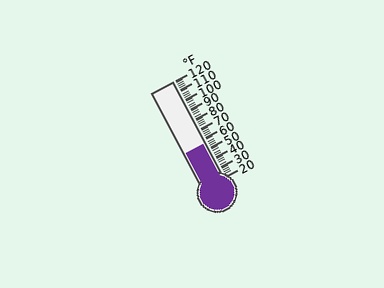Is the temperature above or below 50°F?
The temperature is above 50°F.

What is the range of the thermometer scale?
The thermometer scale ranges from 20°F to 120°F.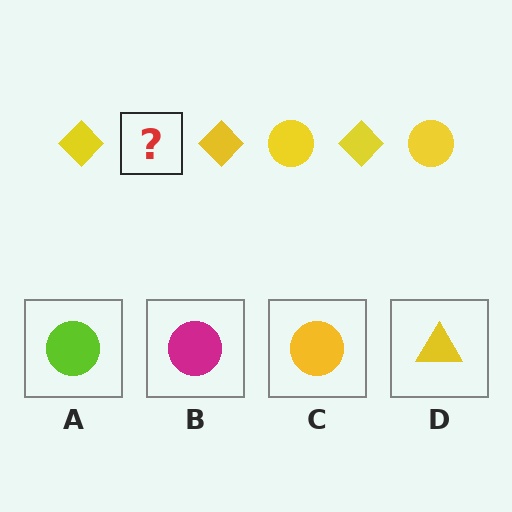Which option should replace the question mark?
Option C.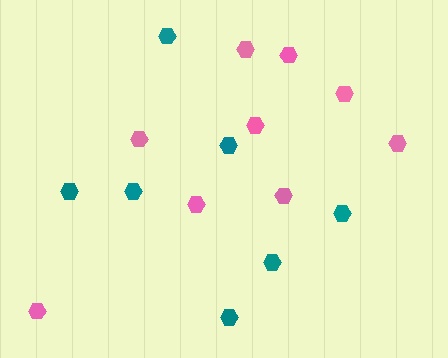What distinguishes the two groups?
There are 2 groups: one group of teal hexagons (7) and one group of pink hexagons (9).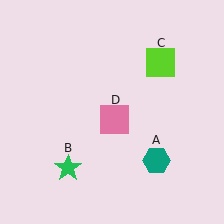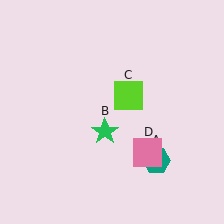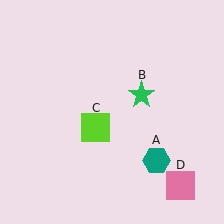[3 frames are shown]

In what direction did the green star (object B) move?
The green star (object B) moved up and to the right.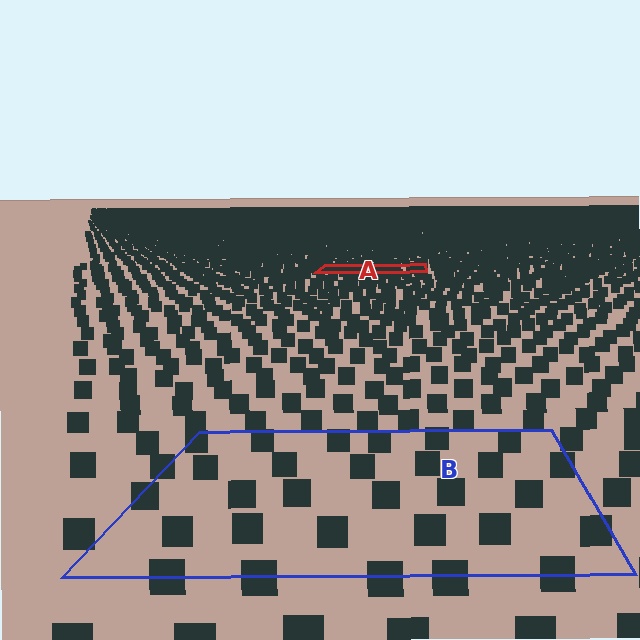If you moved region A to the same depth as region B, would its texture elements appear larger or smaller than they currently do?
They would appear larger. At a closer depth, the same texture elements are projected at a bigger on-screen size.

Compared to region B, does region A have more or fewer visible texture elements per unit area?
Region A has more texture elements per unit area — they are packed more densely because it is farther away.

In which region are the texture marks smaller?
The texture marks are smaller in region A, because it is farther away.